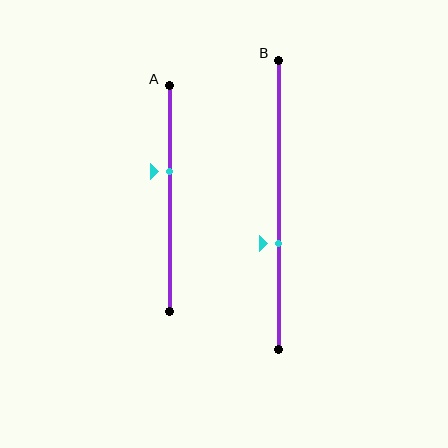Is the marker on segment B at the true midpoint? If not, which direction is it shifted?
No, the marker on segment B is shifted downward by about 13% of the segment length.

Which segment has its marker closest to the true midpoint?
Segment A has its marker closest to the true midpoint.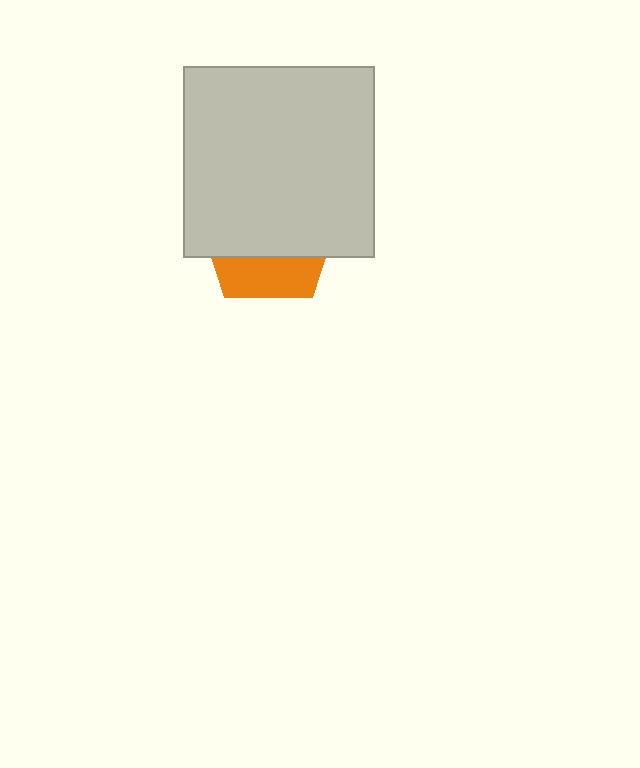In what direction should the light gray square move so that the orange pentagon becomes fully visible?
The light gray square should move up. That is the shortest direction to clear the overlap and leave the orange pentagon fully visible.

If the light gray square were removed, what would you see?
You would see the complete orange pentagon.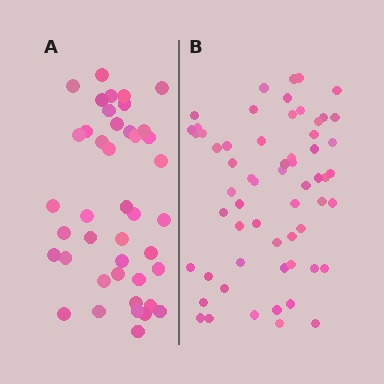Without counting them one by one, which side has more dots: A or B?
Region B (the right region) has more dots.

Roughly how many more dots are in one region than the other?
Region B has approximately 20 more dots than region A.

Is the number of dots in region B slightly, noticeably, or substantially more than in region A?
Region B has noticeably more, but not dramatically so. The ratio is roughly 1.4 to 1.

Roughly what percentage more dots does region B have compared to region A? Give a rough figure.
About 45% more.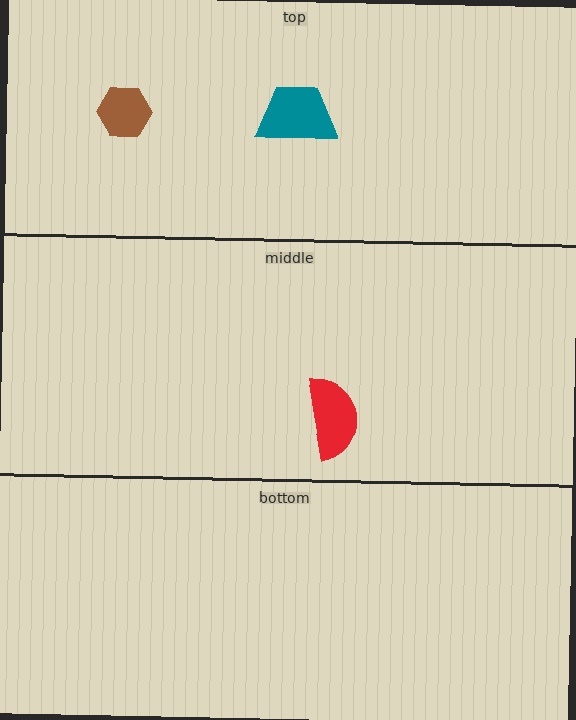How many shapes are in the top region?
2.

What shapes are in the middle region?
The red semicircle.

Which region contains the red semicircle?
The middle region.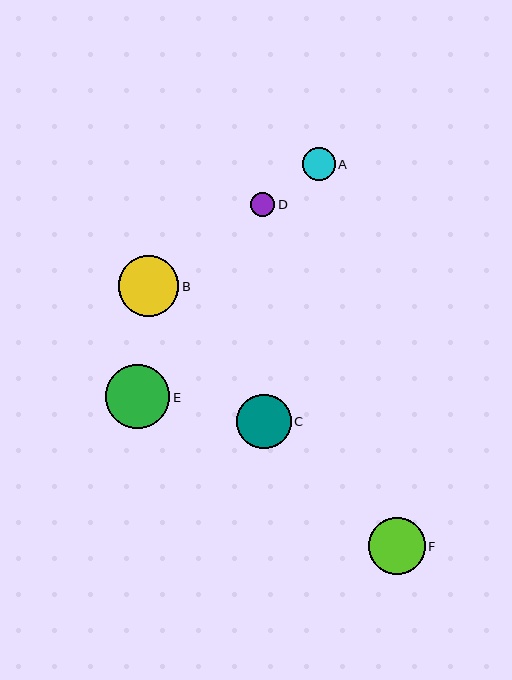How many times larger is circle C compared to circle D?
Circle C is approximately 2.2 times the size of circle D.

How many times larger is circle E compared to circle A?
Circle E is approximately 2.0 times the size of circle A.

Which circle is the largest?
Circle E is the largest with a size of approximately 65 pixels.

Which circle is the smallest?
Circle D is the smallest with a size of approximately 24 pixels.